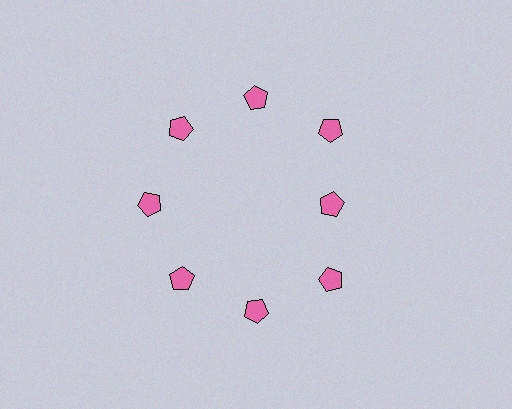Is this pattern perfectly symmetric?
No. The 8 pink pentagons are arranged in a ring, but one element near the 3 o'clock position is pulled inward toward the center, breaking the 8-fold rotational symmetry.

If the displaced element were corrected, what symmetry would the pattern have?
It would have 8-fold rotational symmetry — the pattern would map onto itself every 45 degrees.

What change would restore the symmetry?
The symmetry would be restored by moving it outward, back onto the ring so that all 8 pentagons sit at equal angles and equal distance from the center.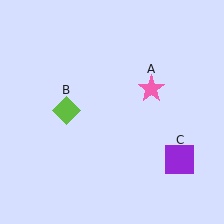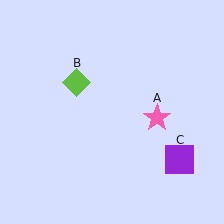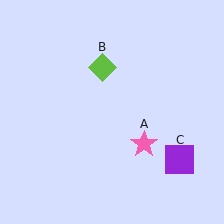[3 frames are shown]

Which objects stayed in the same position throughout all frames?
Purple square (object C) remained stationary.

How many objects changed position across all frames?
2 objects changed position: pink star (object A), lime diamond (object B).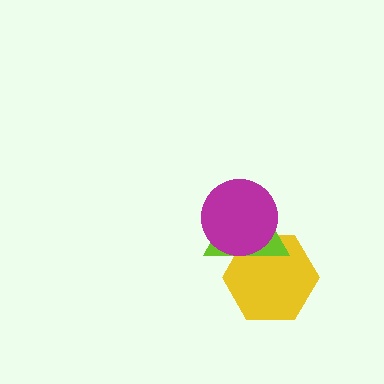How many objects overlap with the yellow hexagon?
2 objects overlap with the yellow hexagon.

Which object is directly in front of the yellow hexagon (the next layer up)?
The lime triangle is directly in front of the yellow hexagon.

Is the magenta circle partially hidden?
No, no other shape covers it.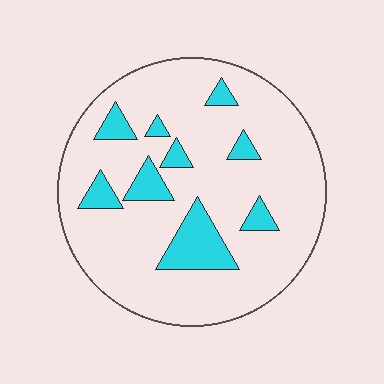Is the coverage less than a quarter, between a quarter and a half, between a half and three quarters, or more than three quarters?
Less than a quarter.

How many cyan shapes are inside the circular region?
9.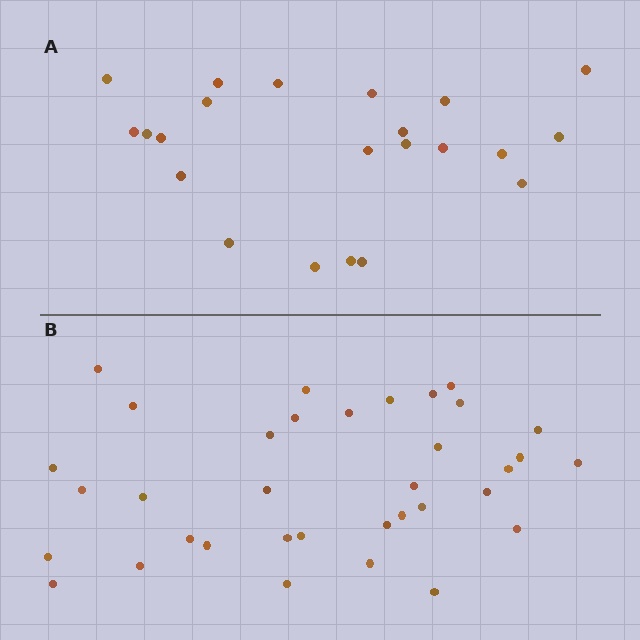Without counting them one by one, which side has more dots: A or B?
Region B (the bottom region) has more dots.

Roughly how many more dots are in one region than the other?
Region B has approximately 15 more dots than region A.